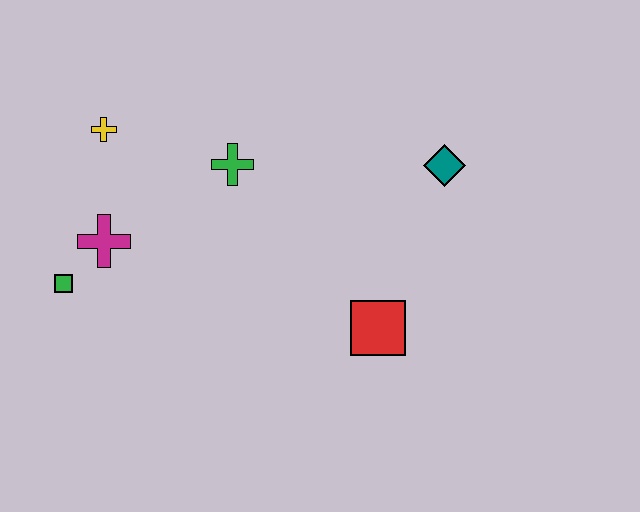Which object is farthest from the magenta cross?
The teal diamond is farthest from the magenta cross.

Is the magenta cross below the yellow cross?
Yes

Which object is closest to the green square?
The magenta cross is closest to the green square.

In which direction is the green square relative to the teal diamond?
The green square is to the left of the teal diamond.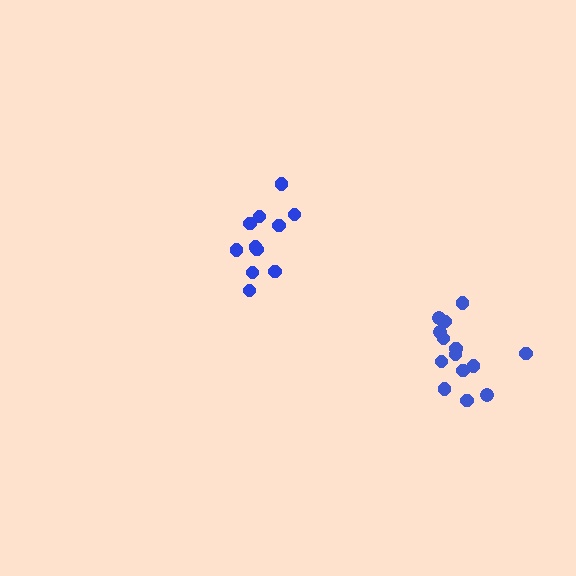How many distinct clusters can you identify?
There are 2 distinct clusters.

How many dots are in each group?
Group 1: 11 dots, Group 2: 14 dots (25 total).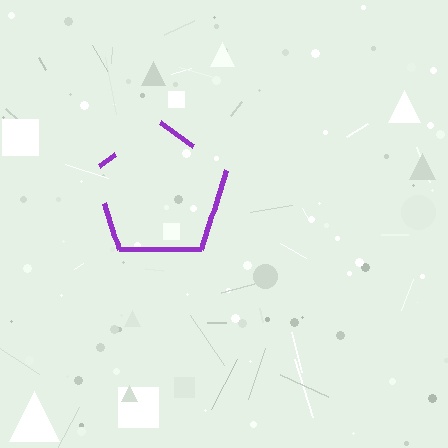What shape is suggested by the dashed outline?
The dashed outline suggests a pentagon.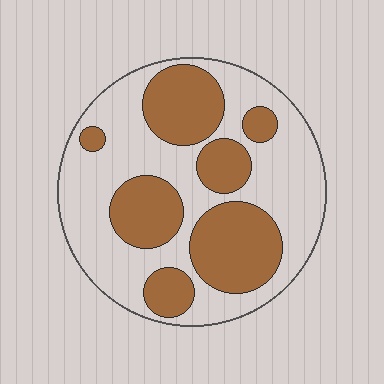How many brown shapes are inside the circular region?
7.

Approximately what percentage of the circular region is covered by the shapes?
Approximately 40%.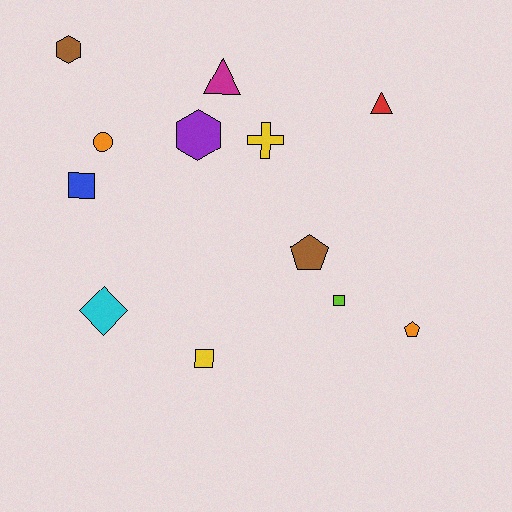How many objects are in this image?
There are 12 objects.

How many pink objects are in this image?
There are no pink objects.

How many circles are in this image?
There is 1 circle.